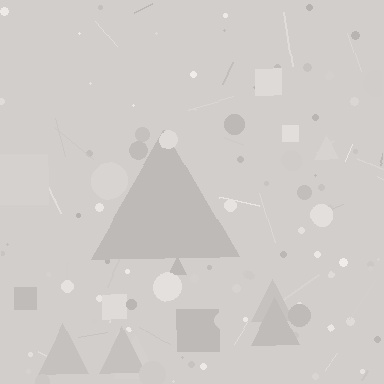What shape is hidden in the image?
A triangle is hidden in the image.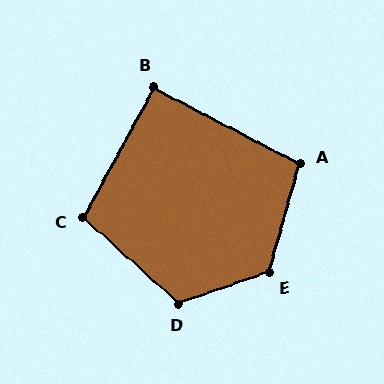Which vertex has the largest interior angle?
E, at approximately 124 degrees.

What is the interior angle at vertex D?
Approximately 120 degrees (obtuse).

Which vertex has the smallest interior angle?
B, at approximately 91 degrees.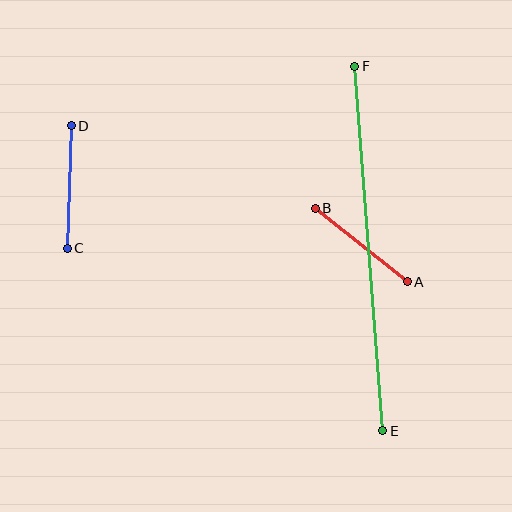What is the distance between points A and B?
The distance is approximately 118 pixels.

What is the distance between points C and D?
The distance is approximately 122 pixels.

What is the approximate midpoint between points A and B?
The midpoint is at approximately (361, 245) pixels.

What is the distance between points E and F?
The distance is approximately 365 pixels.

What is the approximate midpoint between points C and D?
The midpoint is at approximately (69, 187) pixels.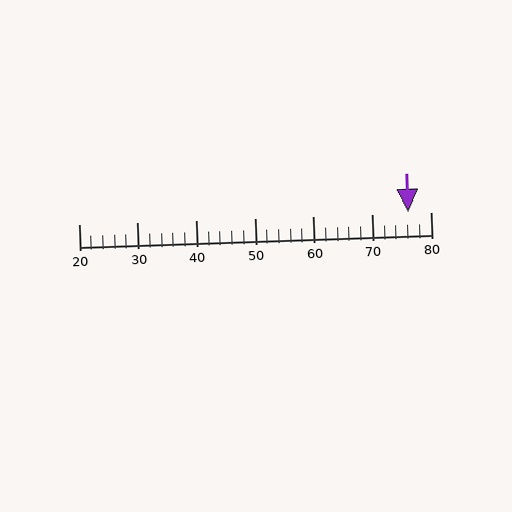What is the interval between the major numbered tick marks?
The major tick marks are spaced 10 units apart.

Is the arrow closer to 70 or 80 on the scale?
The arrow is closer to 80.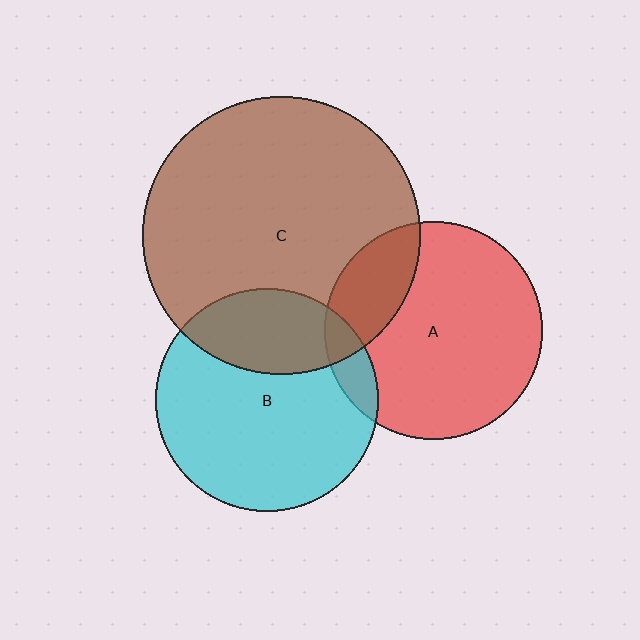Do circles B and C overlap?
Yes.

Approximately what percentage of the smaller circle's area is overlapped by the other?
Approximately 30%.